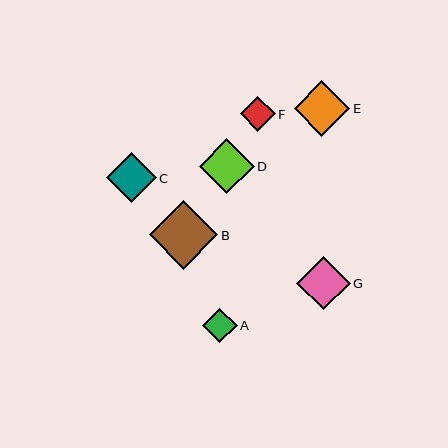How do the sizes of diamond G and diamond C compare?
Diamond G and diamond C are approximately the same size.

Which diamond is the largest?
Diamond B is the largest with a size of approximately 69 pixels.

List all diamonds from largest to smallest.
From largest to smallest: B, E, D, G, C, F, A.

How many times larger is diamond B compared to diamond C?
Diamond B is approximately 1.4 times the size of diamond C.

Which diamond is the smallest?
Diamond A is the smallest with a size of approximately 34 pixels.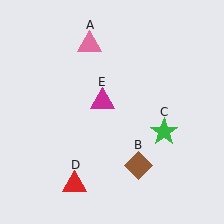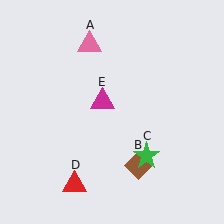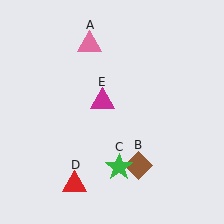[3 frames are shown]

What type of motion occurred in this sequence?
The green star (object C) rotated clockwise around the center of the scene.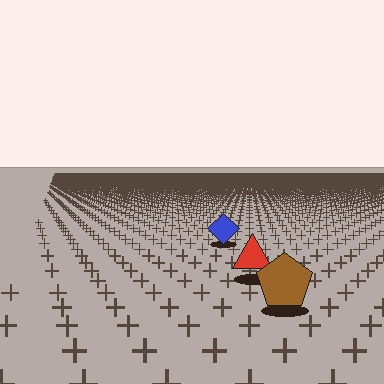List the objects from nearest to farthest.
From nearest to farthest: the brown pentagon, the red triangle, the blue diamond.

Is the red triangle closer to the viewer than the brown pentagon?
No. The brown pentagon is closer — you can tell from the texture gradient: the ground texture is coarser near it.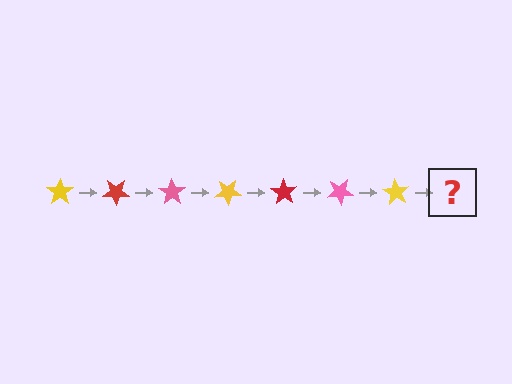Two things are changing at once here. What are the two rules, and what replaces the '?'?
The two rules are that it rotates 35 degrees each step and the color cycles through yellow, red, and pink. The '?' should be a red star, rotated 245 degrees from the start.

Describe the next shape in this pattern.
It should be a red star, rotated 245 degrees from the start.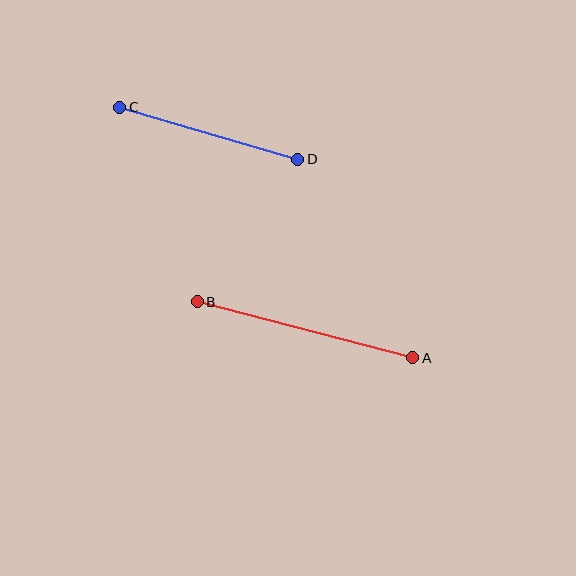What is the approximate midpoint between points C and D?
The midpoint is at approximately (209, 133) pixels.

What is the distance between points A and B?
The distance is approximately 223 pixels.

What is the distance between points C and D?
The distance is approximately 185 pixels.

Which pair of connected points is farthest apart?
Points A and B are farthest apart.